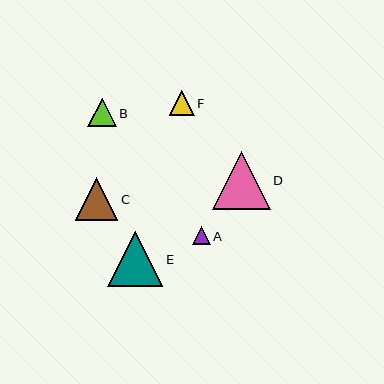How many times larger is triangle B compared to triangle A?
Triangle B is approximately 1.6 times the size of triangle A.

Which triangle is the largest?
Triangle D is the largest with a size of approximately 58 pixels.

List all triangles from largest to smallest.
From largest to smallest: D, E, C, B, F, A.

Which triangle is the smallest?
Triangle A is the smallest with a size of approximately 18 pixels.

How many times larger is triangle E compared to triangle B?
Triangle E is approximately 2.0 times the size of triangle B.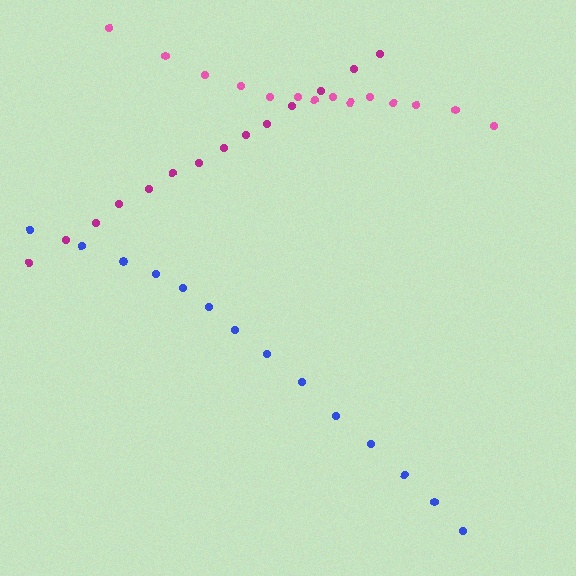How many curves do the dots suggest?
There are 3 distinct paths.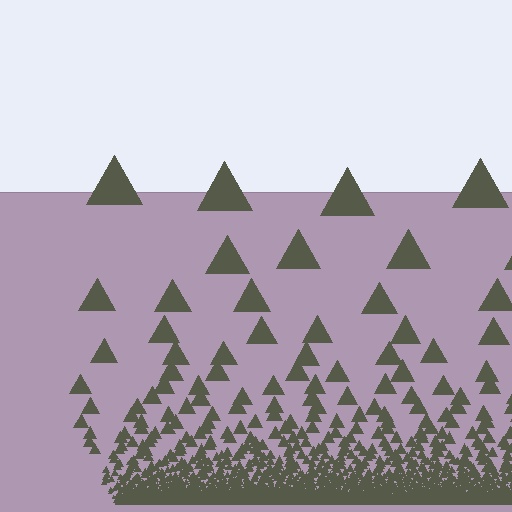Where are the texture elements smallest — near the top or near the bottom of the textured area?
Near the bottom.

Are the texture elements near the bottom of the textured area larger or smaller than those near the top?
Smaller. The gradient is inverted — elements near the bottom are smaller and denser.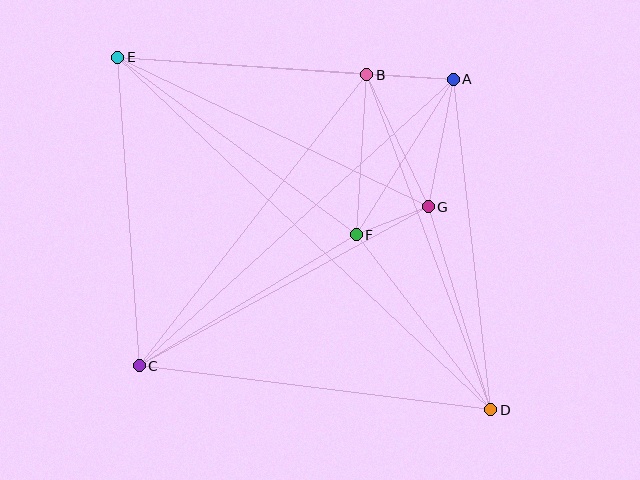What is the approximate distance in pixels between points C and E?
The distance between C and E is approximately 309 pixels.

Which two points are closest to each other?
Points F and G are closest to each other.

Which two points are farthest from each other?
Points D and E are farthest from each other.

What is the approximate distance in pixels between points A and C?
The distance between A and C is approximately 425 pixels.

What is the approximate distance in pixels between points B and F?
The distance between B and F is approximately 160 pixels.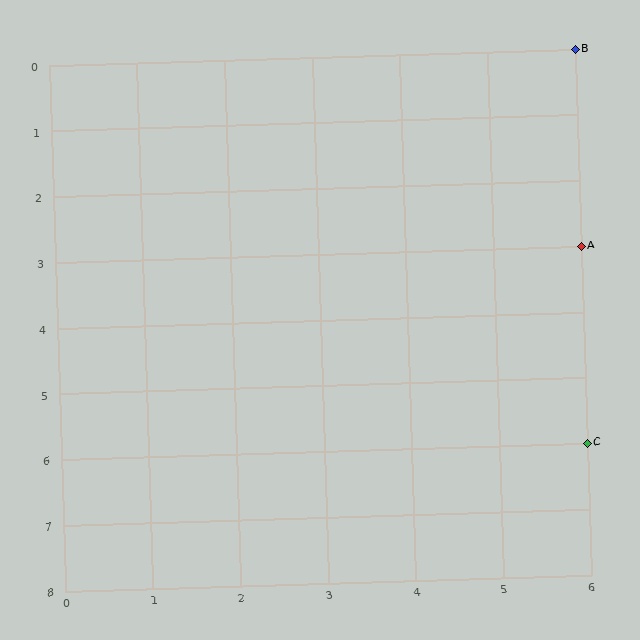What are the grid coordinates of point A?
Point A is at grid coordinates (6, 3).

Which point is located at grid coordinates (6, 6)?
Point C is at (6, 6).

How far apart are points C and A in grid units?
Points C and A are 3 rows apart.